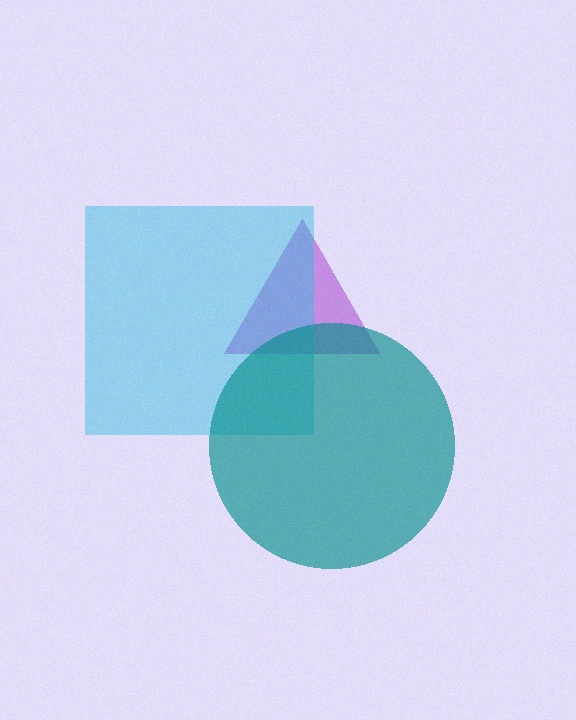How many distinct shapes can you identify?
There are 3 distinct shapes: a purple triangle, a cyan square, a teal circle.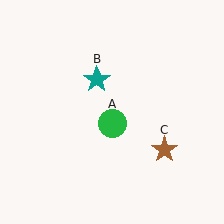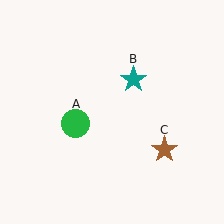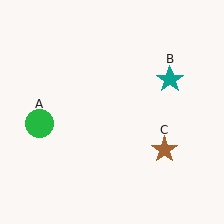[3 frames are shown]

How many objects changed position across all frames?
2 objects changed position: green circle (object A), teal star (object B).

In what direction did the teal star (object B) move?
The teal star (object B) moved right.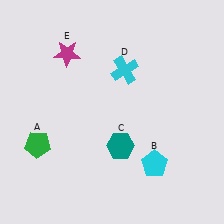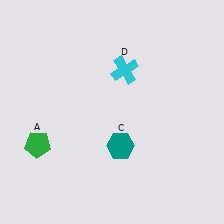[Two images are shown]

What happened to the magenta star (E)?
The magenta star (E) was removed in Image 2. It was in the top-left area of Image 1.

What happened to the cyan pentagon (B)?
The cyan pentagon (B) was removed in Image 2. It was in the bottom-right area of Image 1.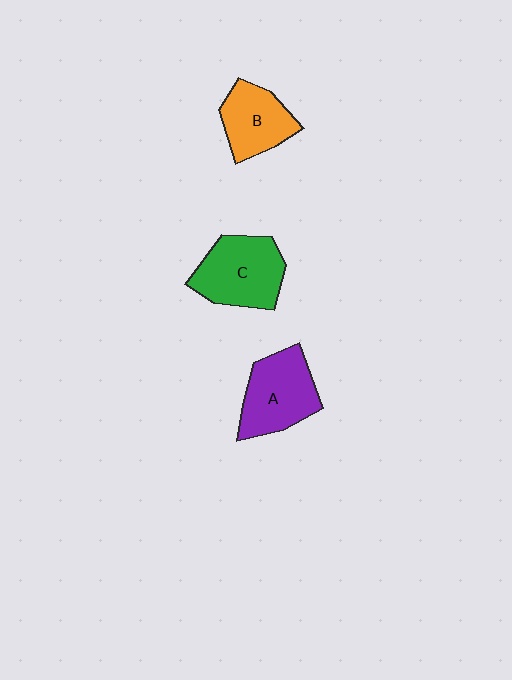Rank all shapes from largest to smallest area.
From largest to smallest: C (green), A (purple), B (orange).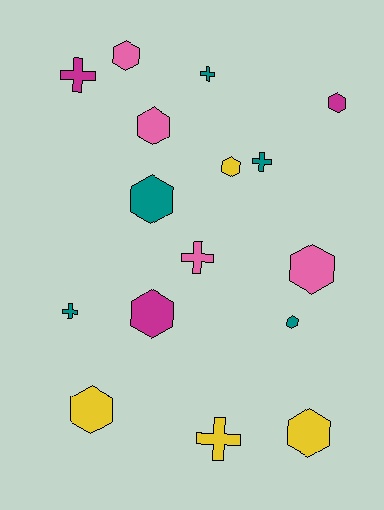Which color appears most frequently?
Teal, with 5 objects.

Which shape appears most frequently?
Hexagon, with 10 objects.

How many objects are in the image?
There are 16 objects.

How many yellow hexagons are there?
There are 3 yellow hexagons.